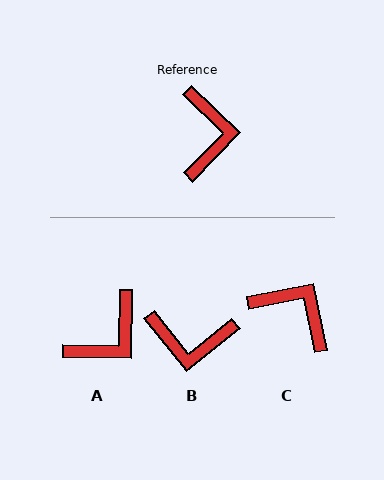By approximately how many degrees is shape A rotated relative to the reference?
Approximately 47 degrees clockwise.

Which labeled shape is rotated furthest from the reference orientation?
B, about 97 degrees away.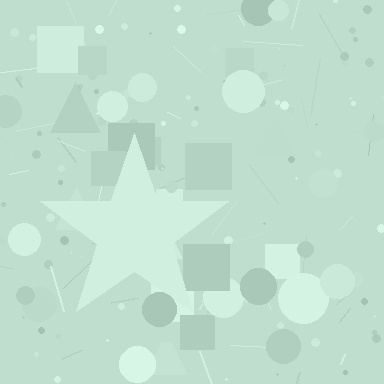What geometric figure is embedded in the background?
A star is embedded in the background.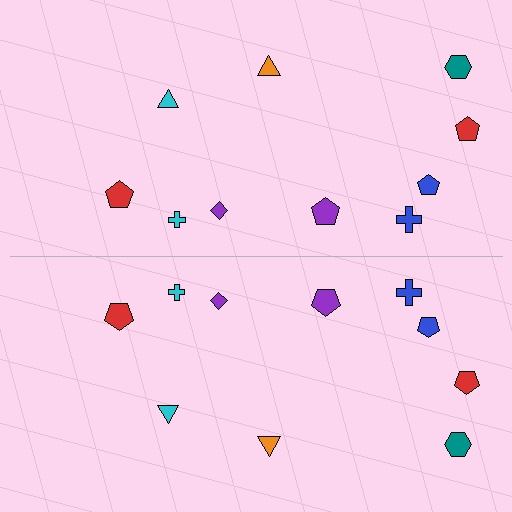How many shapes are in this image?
There are 20 shapes in this image.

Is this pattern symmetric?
Yes, this pattern has bilateral (reflection) symmetry.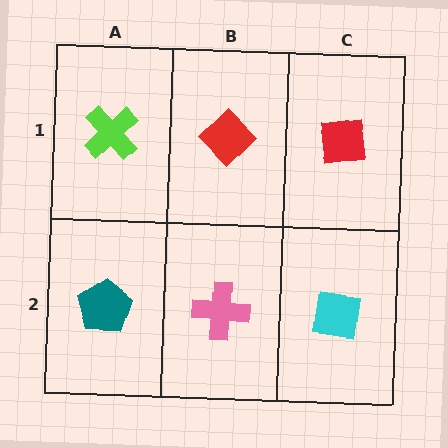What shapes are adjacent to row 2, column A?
A lime cross (row 1, column A), a pink cross (row 2, column B).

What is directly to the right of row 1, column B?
A red square.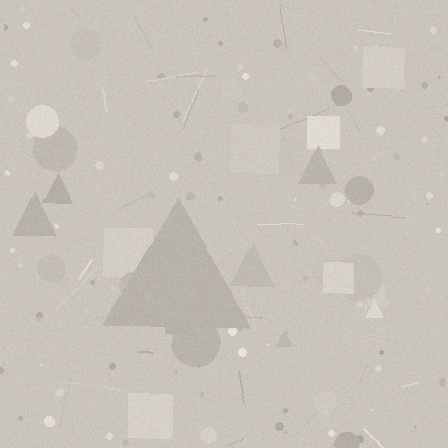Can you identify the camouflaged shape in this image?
The camouflaged shape is a triangle.